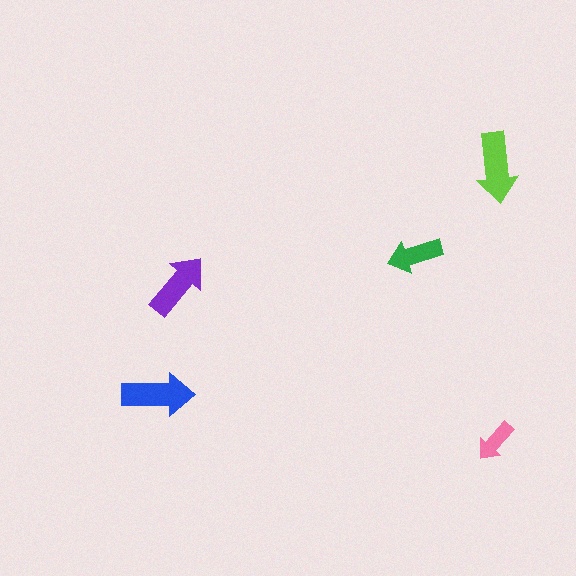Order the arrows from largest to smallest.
the blue one, the lime one, the purple one, the green one, the pink one.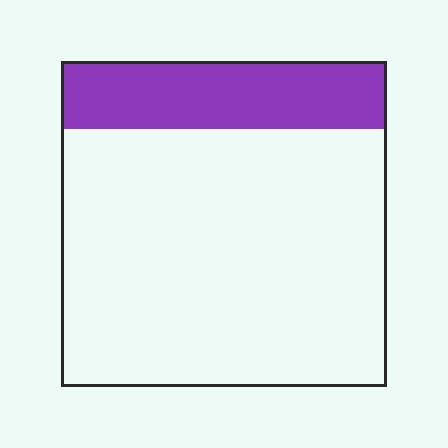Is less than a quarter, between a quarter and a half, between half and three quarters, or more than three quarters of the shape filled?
Less than a quarter.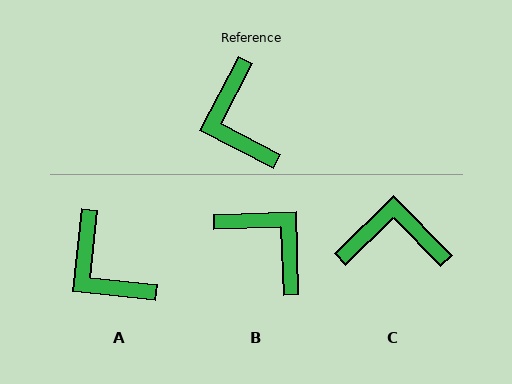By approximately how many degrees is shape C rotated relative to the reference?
Approximately 108 degrees clockwise.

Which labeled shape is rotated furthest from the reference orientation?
B, about 151 degrees away.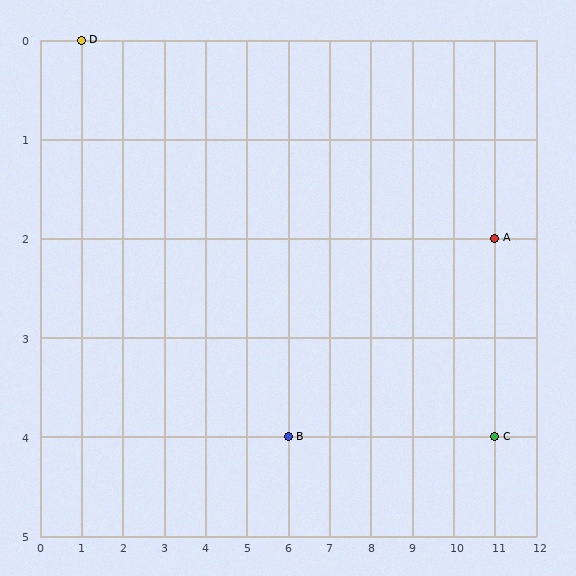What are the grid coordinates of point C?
Point C is at grid coordinates (11, 4).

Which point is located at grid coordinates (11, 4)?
Point C is at (11, 4).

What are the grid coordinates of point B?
Point B is at grid coordinates (6, 4).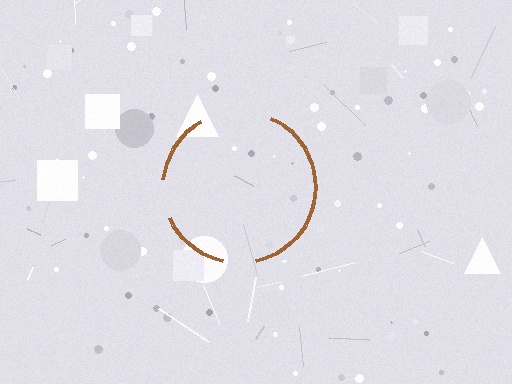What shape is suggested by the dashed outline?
The dashed outline suggests a circle.